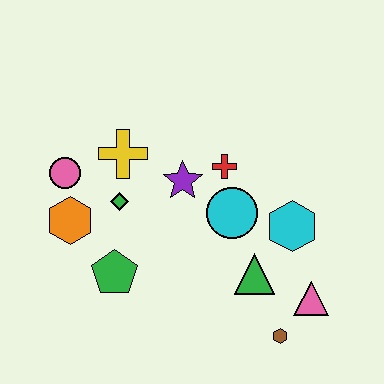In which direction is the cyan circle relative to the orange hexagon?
The cyan circle is to the right of the orange hexagon.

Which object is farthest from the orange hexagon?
The pink triangle is farthest from the orange hexagon.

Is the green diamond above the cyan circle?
Yes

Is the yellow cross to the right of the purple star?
No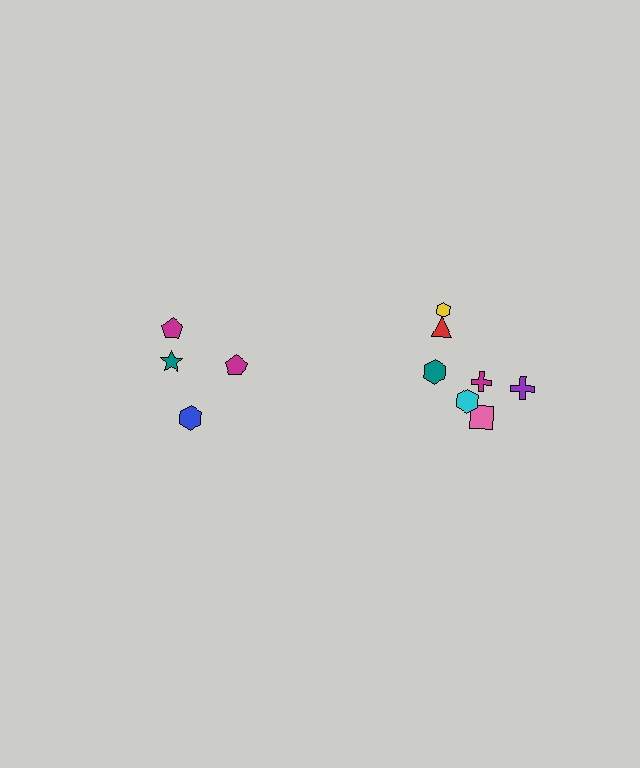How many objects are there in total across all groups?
There are 11 objects.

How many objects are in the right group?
There are 7 objects.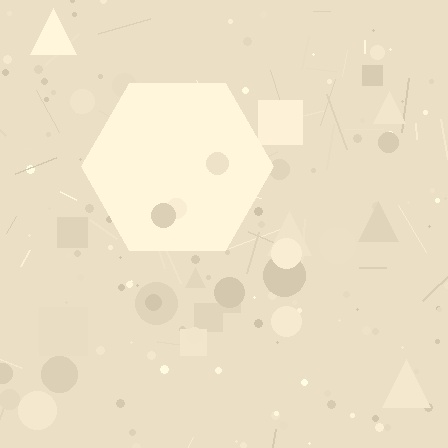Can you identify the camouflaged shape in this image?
The camouflaged shape is a hexagon.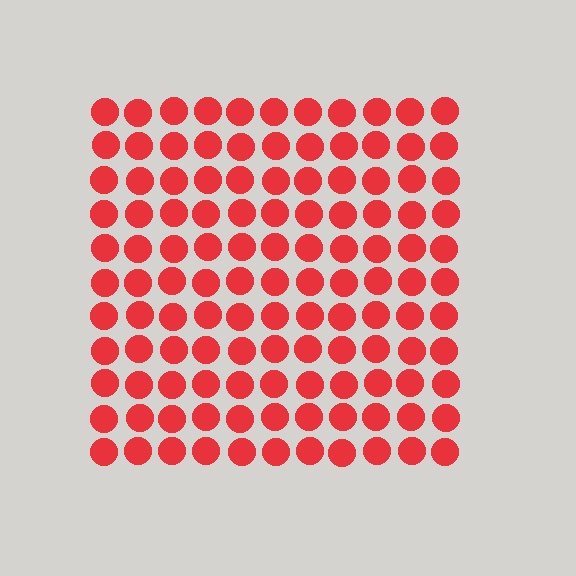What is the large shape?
The large shape is a square.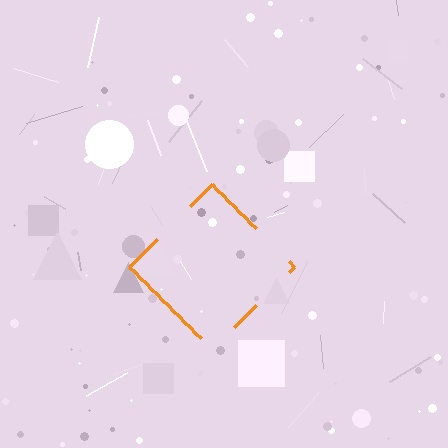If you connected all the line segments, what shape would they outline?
They would outline a diamond.